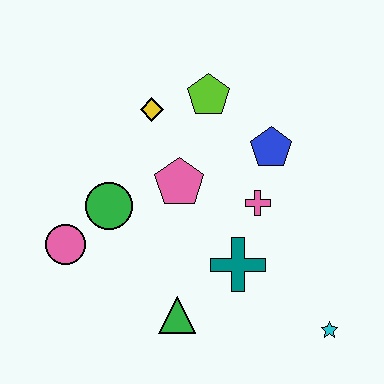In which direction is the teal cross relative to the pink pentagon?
The teal cross is below the pink pentagon.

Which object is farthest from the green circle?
The cyan star is farthest from the green circle.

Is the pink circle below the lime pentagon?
Yes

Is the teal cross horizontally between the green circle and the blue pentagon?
Yes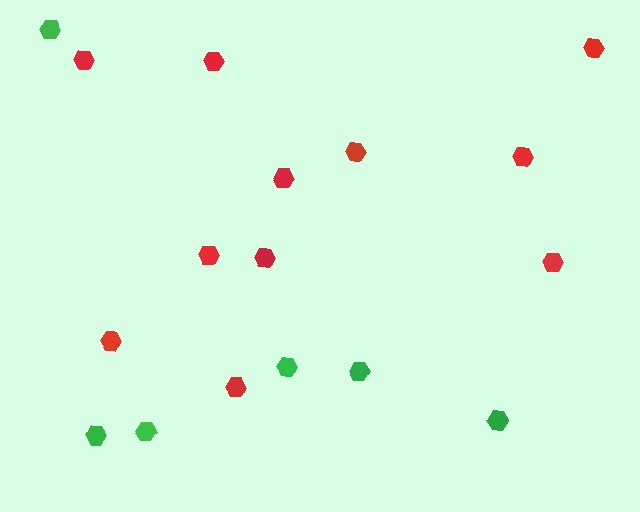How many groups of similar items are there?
There are 2 groups: one group of green hexagons (6) and one group of red hexagons (11).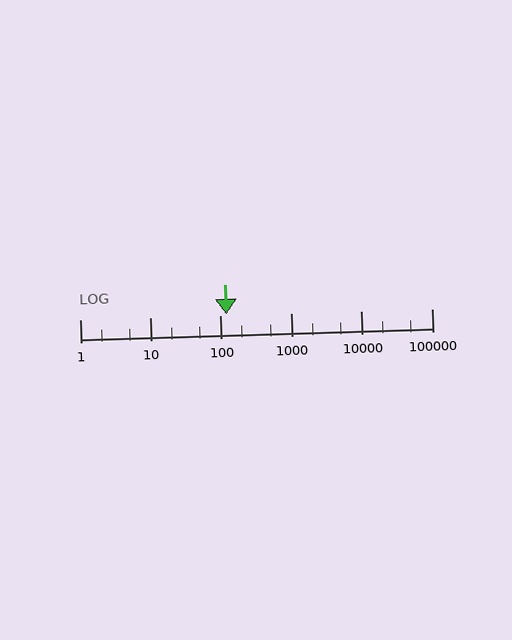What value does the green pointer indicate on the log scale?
The pointer indicates approximately 120.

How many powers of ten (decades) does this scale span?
The scale spans 5 decades, from 1 to 100000.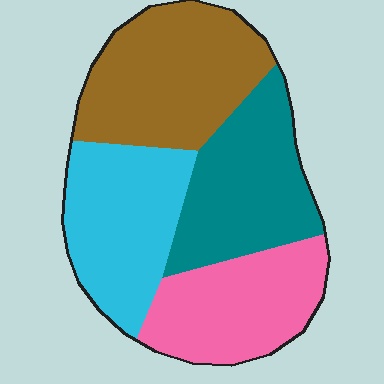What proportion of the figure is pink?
Pink takes up between a sixth and a third of the figure.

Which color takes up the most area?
Brown, at roughly 30%.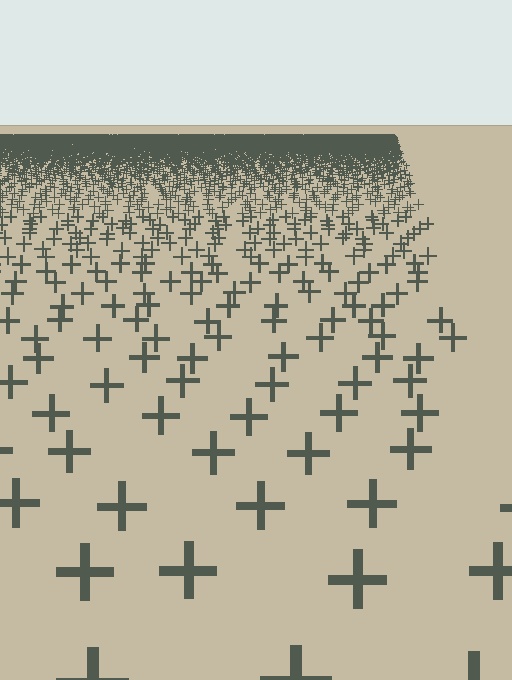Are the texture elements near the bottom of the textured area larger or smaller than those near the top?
Larger. Near the bottom, elements are closer to the viewer and appear at a bigger on-screen size.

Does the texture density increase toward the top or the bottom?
Density increases toward the top.